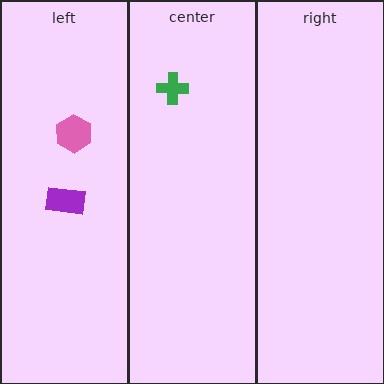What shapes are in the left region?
The pink hexagon, the purple rectangle.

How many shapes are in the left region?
2.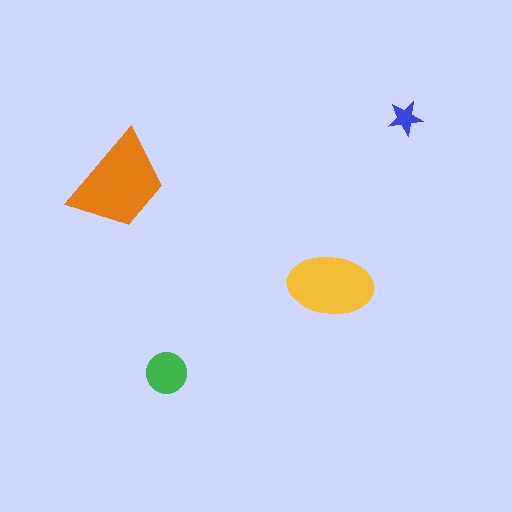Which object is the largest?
The orange trapezoid.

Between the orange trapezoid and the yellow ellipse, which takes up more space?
The orange trapezoid.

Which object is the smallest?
The blue star.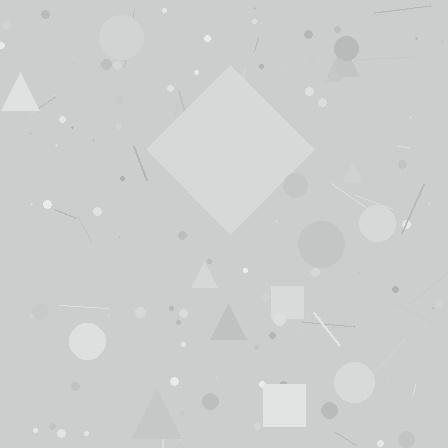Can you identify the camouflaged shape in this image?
The camouflaged shape is a diamond.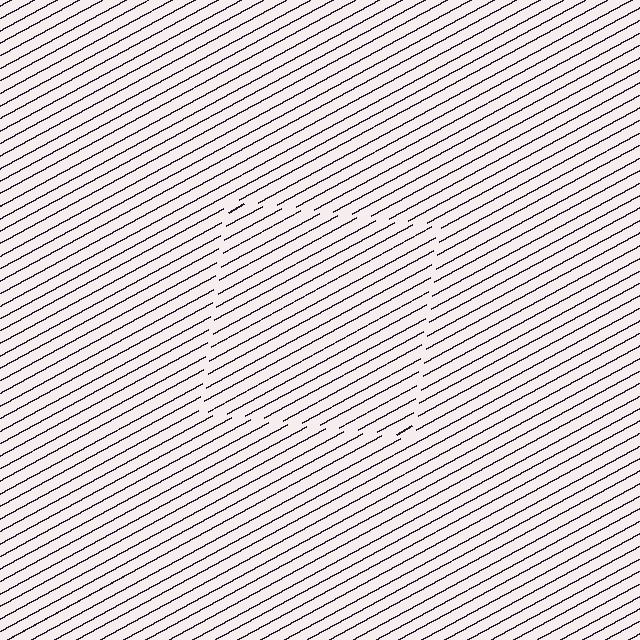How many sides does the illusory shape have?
4 sides — the line-ends trace a square.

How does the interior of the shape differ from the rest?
The interior of the shape contains the same grating, shifted by half a period — the contour is defined by the phase discontinuity where line-ends from the inner and outer gratings abut.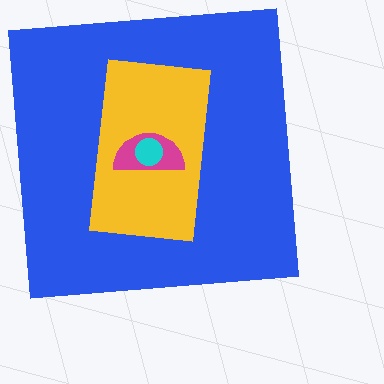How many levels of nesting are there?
4.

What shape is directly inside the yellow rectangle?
The magenta semicircle.